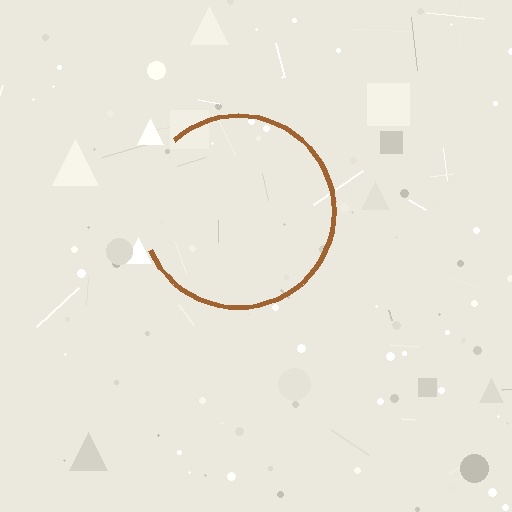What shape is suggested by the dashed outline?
The dashed outline suggests a circle.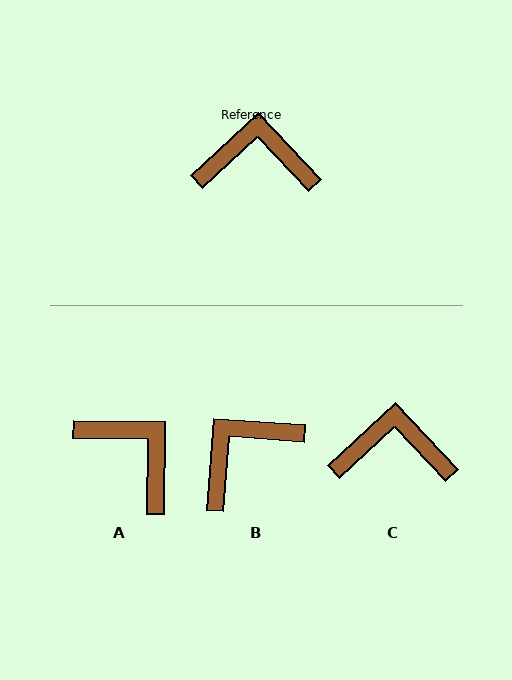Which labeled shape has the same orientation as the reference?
C.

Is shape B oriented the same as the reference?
No, it is off by about 43 degrees.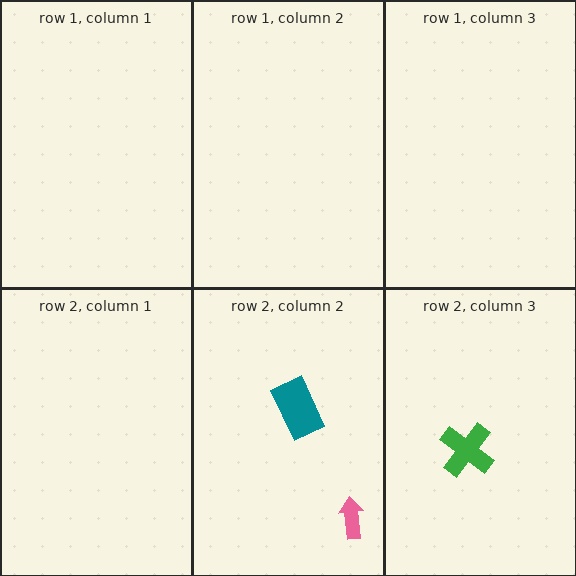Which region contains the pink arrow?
The row 2, column 2 region.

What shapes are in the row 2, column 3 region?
The green cross.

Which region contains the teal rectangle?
The row 2, column 2 region.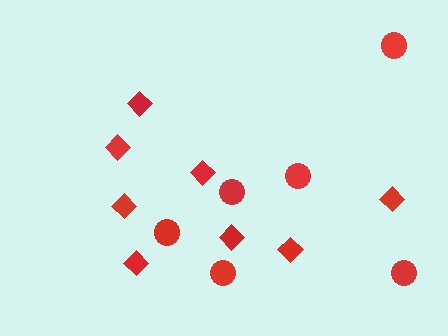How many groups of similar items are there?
There are 2 groups: one group of circles (6) and one group of diamonds (8).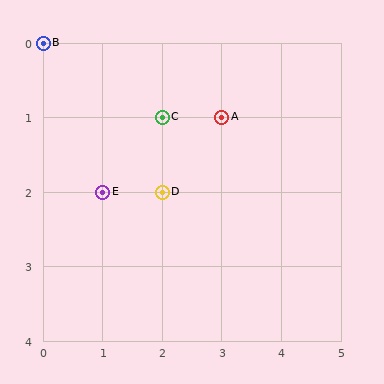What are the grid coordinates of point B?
Point B is at grid coordinates (0, 0).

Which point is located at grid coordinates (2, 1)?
Point C is at (2, 1).